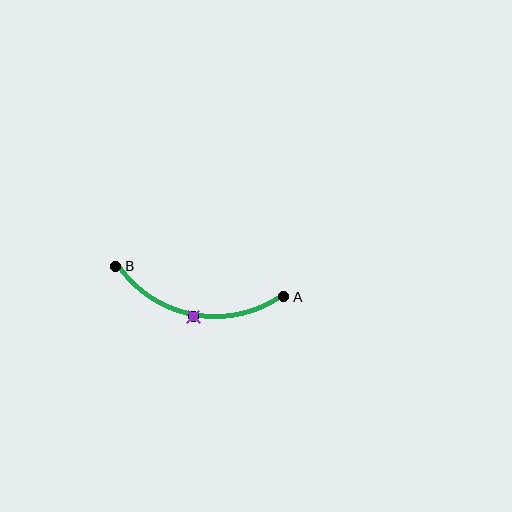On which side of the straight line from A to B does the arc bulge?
The arc bulges below the straight line connecting A and B.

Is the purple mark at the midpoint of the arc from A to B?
Yes. The purple mark lies on the arc at equal arc-length from both A and B — it is the arc midpoint.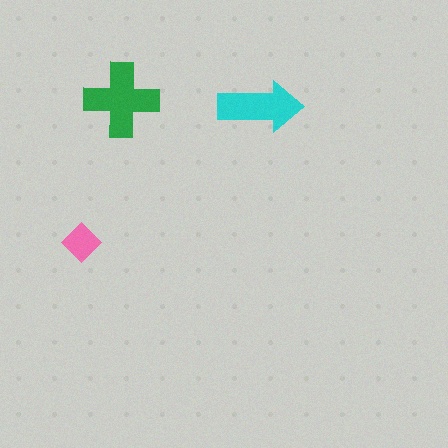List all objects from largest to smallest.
The green cross, the cyan arrow, the pink diamond.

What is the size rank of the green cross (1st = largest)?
1st.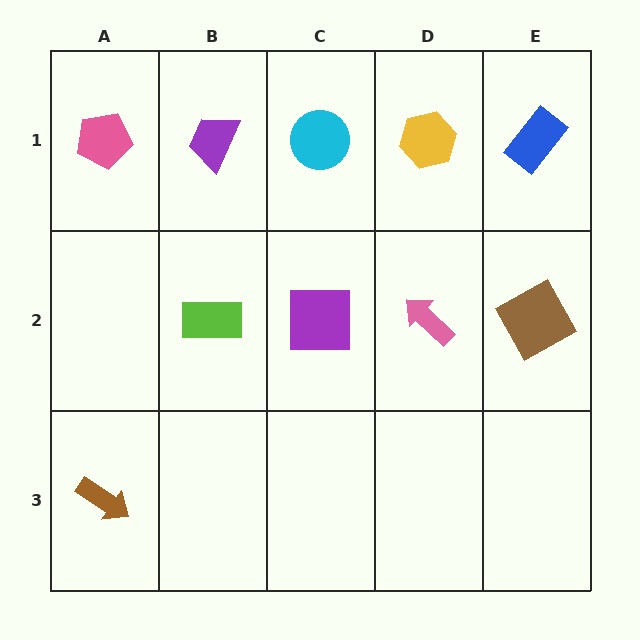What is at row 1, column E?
A blue rectangle.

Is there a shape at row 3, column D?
No, that cell is empty.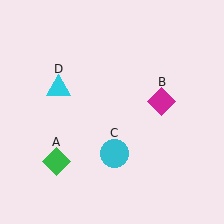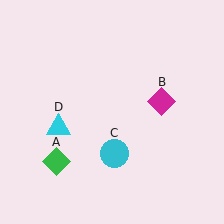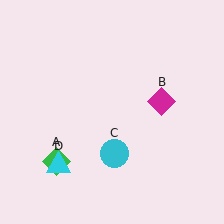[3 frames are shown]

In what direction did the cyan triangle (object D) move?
The cyan triangle (object D) moved down.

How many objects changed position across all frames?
1 object changed position: cyan triangle (object D).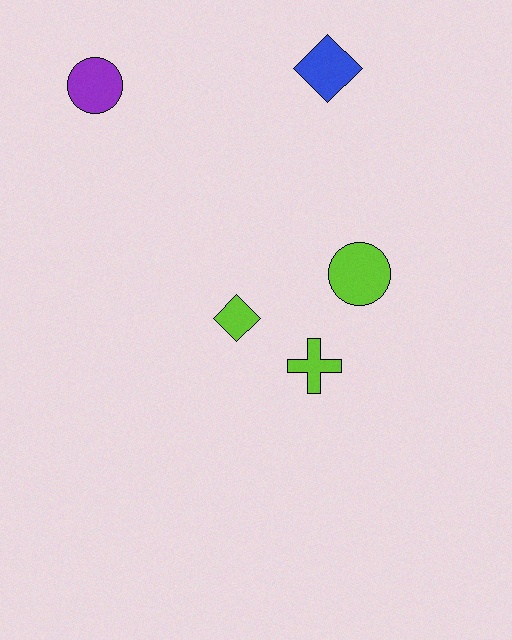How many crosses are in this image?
There is 1 cross.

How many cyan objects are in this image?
There are no cyan objects.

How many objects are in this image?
There are 5 objects.